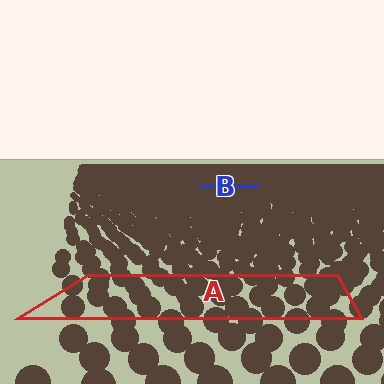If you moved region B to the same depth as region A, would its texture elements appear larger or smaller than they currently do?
They would appear larger. At a closer depth, the same texture elements are projected at a bigger on-screen size.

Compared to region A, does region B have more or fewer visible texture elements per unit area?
Region B has more texture elements per unit area — they are packed more densely because it is farther away.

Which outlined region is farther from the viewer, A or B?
Region B is farther from the viewer — the texture elements inside it appear smaller and more densely packed.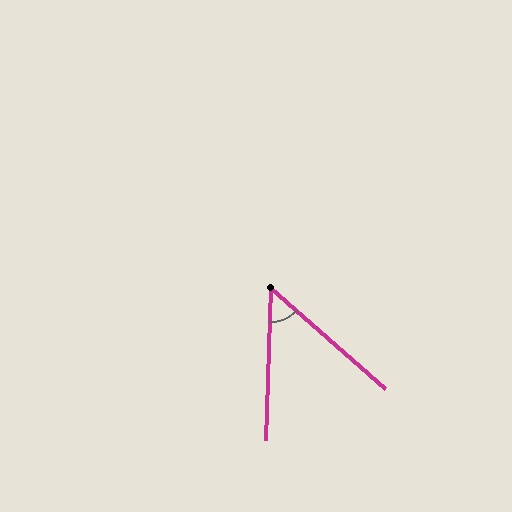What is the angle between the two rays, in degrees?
Approximately 51 degrees.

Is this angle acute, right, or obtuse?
It is acute.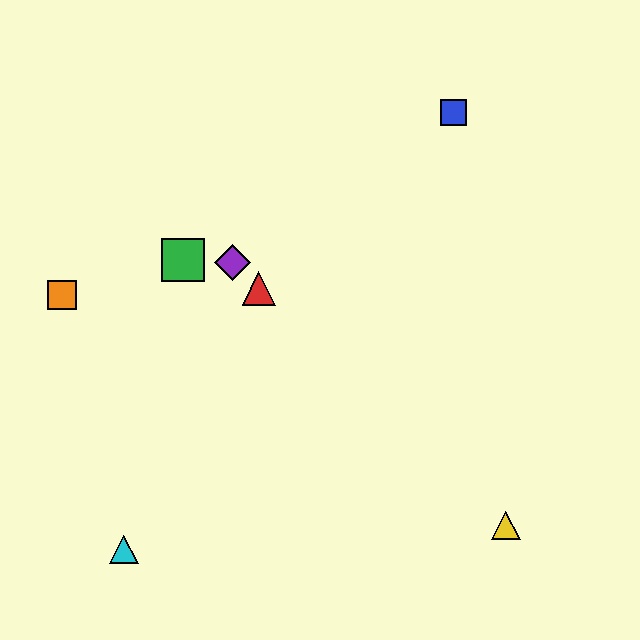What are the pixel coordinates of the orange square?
The orange square is at (62, 295).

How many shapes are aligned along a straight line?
3 shapes (the red triangle, the yellow triangle, the purple diamond) are aligned along a straight line.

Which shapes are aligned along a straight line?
The red triangle, the yellow triangle, the purple diamond are aligned along a straight line.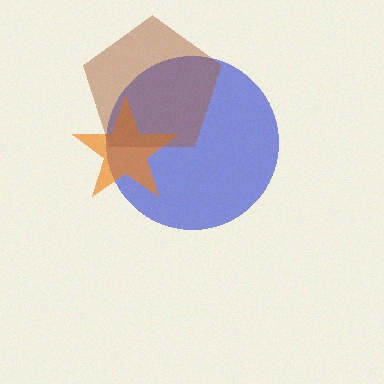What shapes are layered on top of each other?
The layered shapes are: a blue circle, an orange star, a brown pentagon.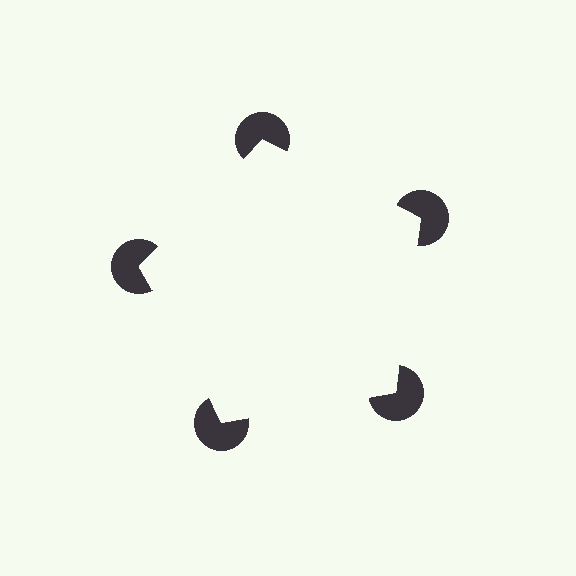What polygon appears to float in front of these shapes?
An illusory pentagon — its edges are inferred from the aligned wedge cuts in the pac-man discs, not physically drawn.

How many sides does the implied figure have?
5 sides.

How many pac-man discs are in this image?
There are 5 — one at each vertex of the illusory pentagon.